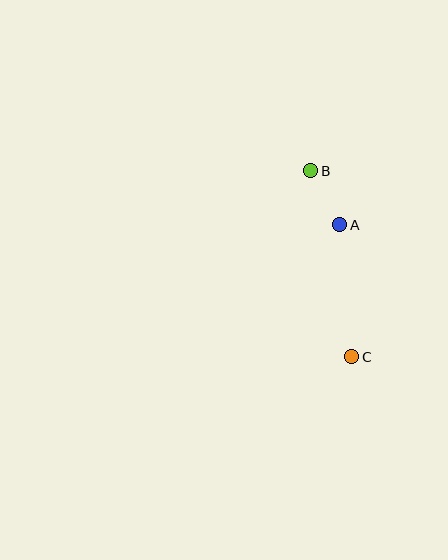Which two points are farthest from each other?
Points B and C are farthest from each other.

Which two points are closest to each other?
Points A and B are closest to each other.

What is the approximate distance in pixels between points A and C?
The distance between A and C is approximately 133 pixels.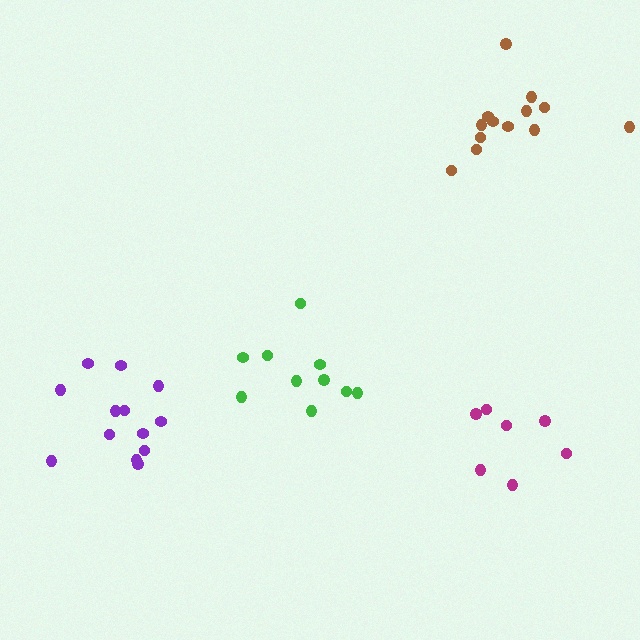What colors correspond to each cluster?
The clusters are colored: green, brown, magenta, purple.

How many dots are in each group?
Group 1: 10 dots, Group 2: 13 dots, Group 3: 7 dots, Group 4: 13 dots (43 total).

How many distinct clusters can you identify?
There are 4 distinct clusters.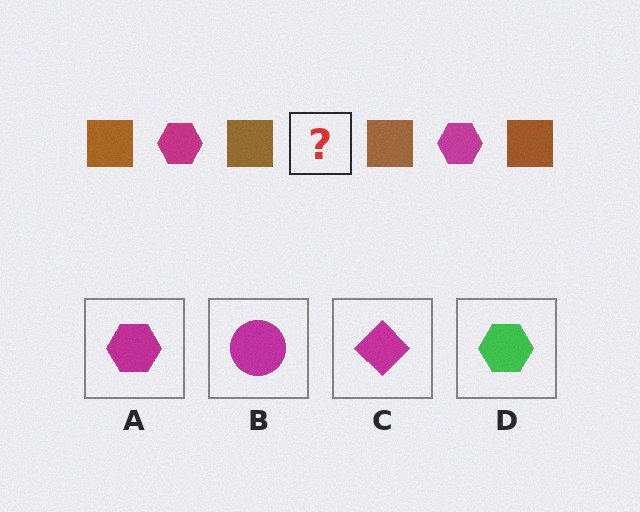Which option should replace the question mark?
Option A.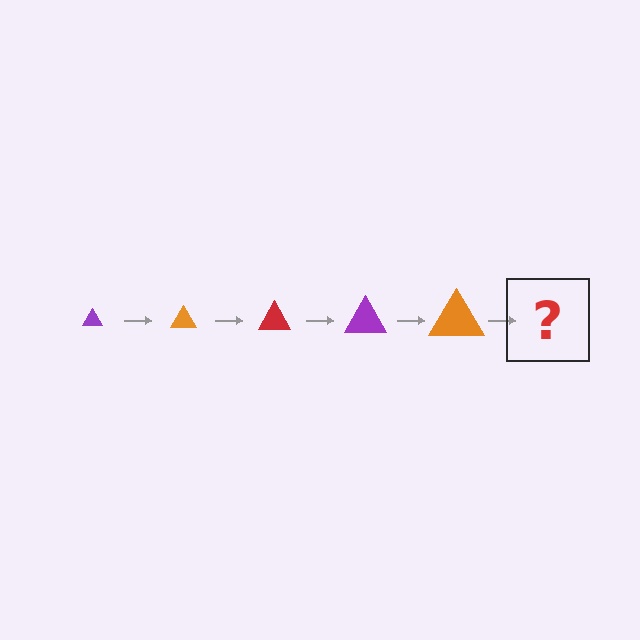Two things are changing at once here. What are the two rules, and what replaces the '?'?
The two rules are that the triangle grows larger each step and the color cycles through purple, orange, and red. The '?' should be a red triangle, larger than the previous one.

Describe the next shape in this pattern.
It should be a red triangle, larger than the previous one.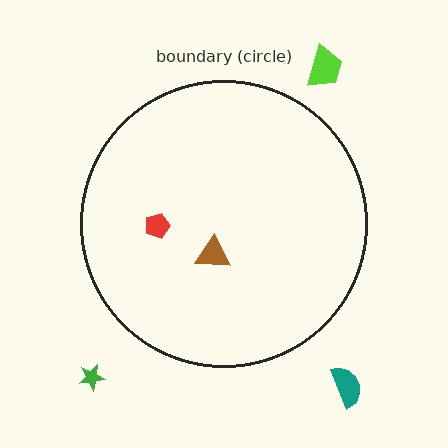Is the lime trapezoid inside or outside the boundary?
Outside.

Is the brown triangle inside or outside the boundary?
Inside.